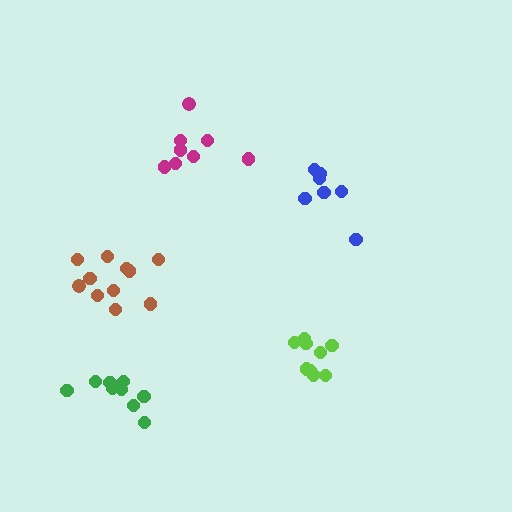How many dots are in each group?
Group 1: 7 dots, Group 2: 9 dots, Group 3: 11 dots, Group 4: 8 dots, Group 5: 9 dots (44 total).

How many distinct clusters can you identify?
There are 5 distinct clusters.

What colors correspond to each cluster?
The clusters are colored: blue, lime, brown, magenta, green.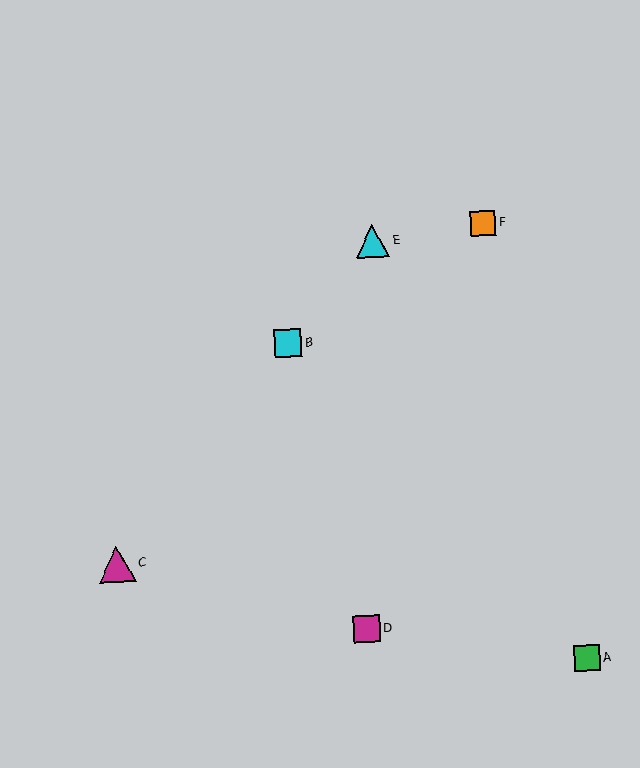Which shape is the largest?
The magenta triangle (labeled C) is the largest.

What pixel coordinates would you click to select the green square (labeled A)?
Click at (587, 658) to select the green square A.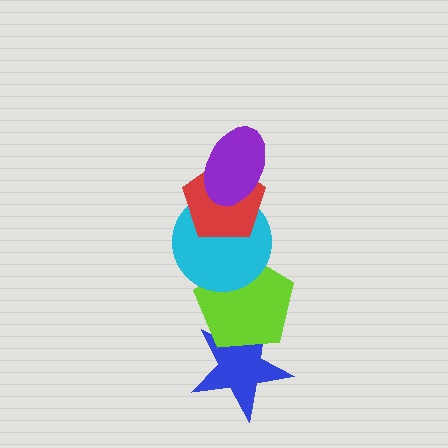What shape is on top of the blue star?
The lime pentagon is on top of the blue star.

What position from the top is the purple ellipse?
The purple ellipse is 1st from the top.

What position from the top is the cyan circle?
The cyan circle is 3rd from the top.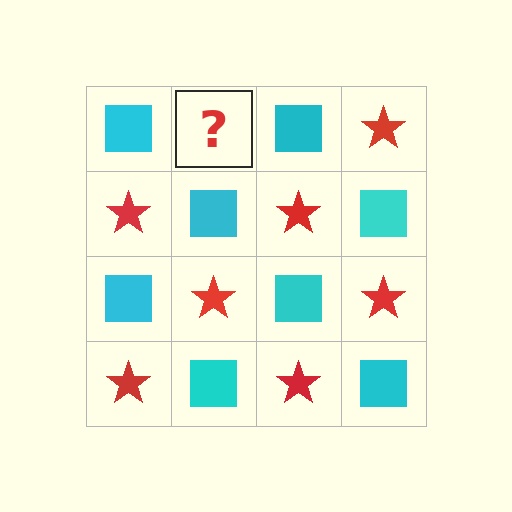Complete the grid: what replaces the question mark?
The question mark should be replaced with a red star.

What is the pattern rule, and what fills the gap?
The rule is that it alternates cyan square and red star in a checkerboard pattern. The gap should be filled with a red star.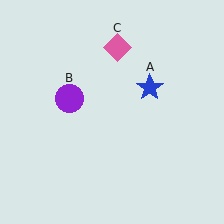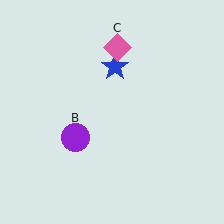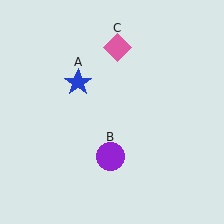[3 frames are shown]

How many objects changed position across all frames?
2 objects changed position: blue star (object A), purple circle (object B).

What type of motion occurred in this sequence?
The blue star (object A), purple circle (object B) rotated counterclockwise around the center of the scene.